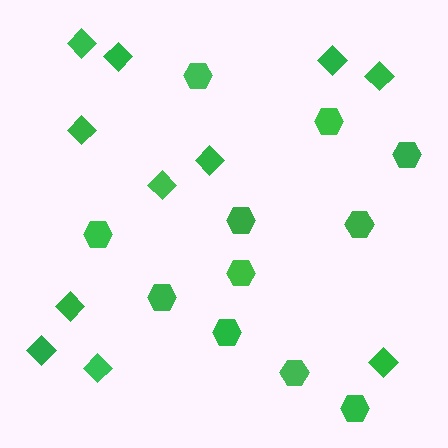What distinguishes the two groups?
There are 2 groups: one group of hexagons (11) and one group of diamonds (11).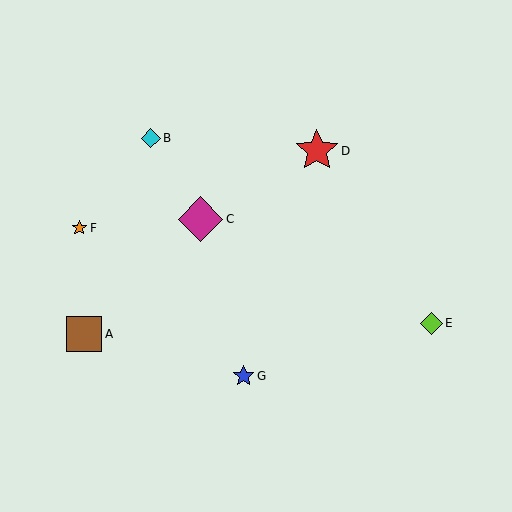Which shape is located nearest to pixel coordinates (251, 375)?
The blue star (labeled G) at (244, 376) is nearest to that location.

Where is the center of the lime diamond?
The center of the lime diamond is at (431, 323).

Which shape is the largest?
The magenta diamond (labeled C) is the largest.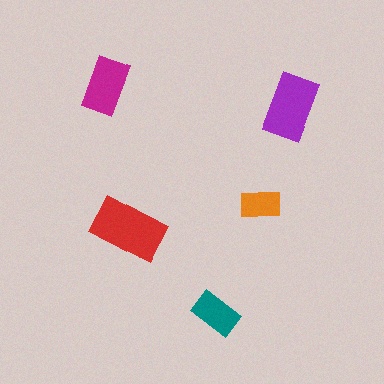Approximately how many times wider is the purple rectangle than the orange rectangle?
About 1.5 times wider.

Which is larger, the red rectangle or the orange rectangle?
The red one.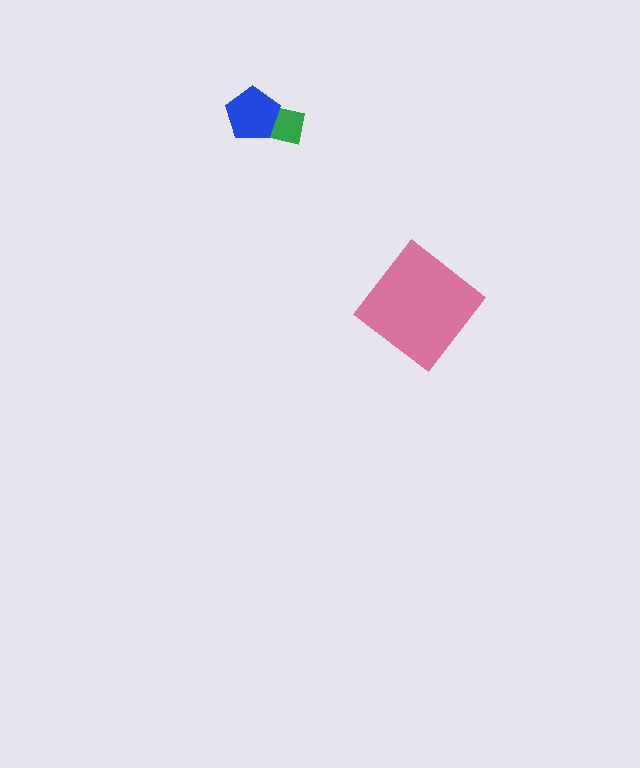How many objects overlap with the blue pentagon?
1 object overlaps with the blue pentagon.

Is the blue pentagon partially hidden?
No, no other shape covers it.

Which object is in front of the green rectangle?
The blue pentagon is in front of the green rectangle.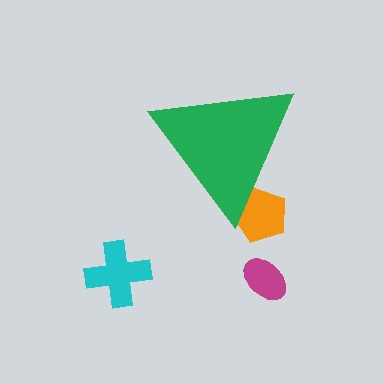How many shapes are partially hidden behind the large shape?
1 shape is partially hidden.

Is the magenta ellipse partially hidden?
No, the magenta ellipse is fully visible.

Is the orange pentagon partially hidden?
Yes, the orange pentagon is partially hidden behind the green triangle.